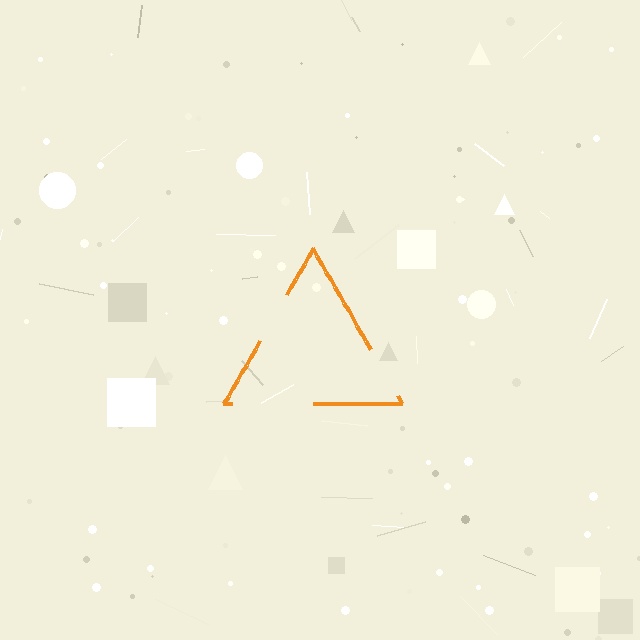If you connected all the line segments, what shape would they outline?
They would outline a triangle.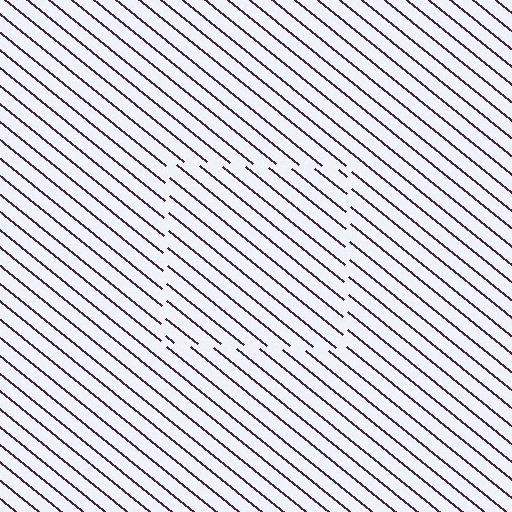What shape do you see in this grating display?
An illusory square. The interior of the shape contains the same grating, shifted by half a period — the contour is defined by the phase discontinuity where line-ends from the inner and outer gratings abut.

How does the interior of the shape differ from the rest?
The interior of the shape contains the same grating, shifted by half a period — the contour is defined by the phase discontinuity where line-ends from the inner and outer gratings abut.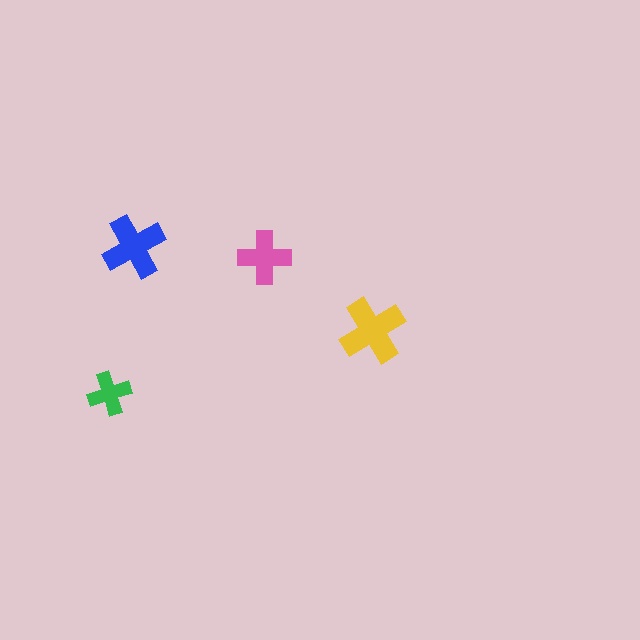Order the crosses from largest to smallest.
the yellow one, the blue one, the pink one, the green one.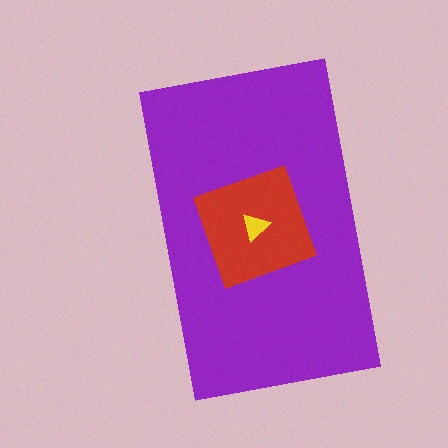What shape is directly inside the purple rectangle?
The red diamond.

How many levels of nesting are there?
3.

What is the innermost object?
The yellow triangle.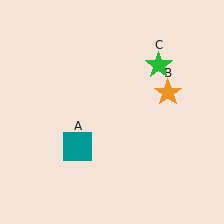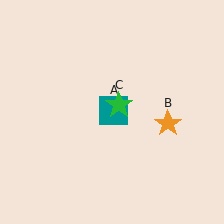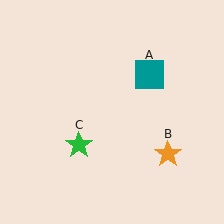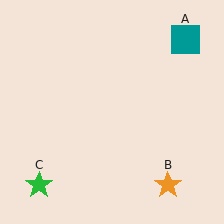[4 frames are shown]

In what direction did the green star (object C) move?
The green star (object C) moved down and to the left.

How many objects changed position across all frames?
3 objects changed position: teal square (object A), orange star (object B), green star (object C).